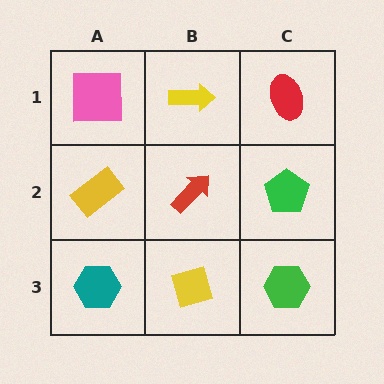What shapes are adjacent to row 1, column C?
A green pentagon (row 2, column C), a yellow arrow (row 1, column B).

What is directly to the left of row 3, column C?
A yellow diamond.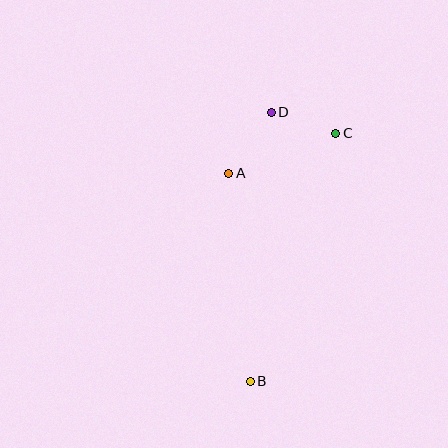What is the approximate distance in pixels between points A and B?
The distance between A and B is approximately 209 pixels.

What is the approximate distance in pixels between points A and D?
The distance between A and D is approximately 74 pixels.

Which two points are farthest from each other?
Points B and D are farthest from each other.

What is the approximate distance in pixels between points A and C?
The distance between A and C is approximately 114 pixels.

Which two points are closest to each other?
Points C and D are closest to each other.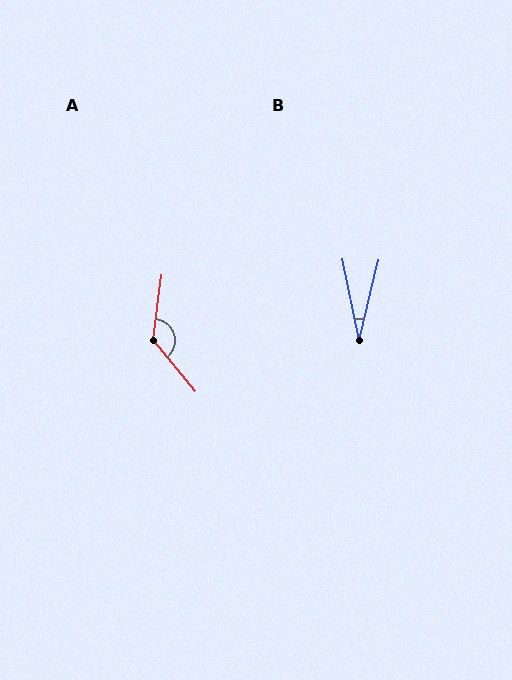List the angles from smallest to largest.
B (25°), A (133°).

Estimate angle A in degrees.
Approximately 133 degrees.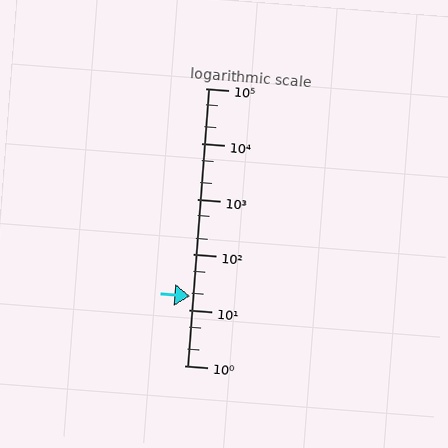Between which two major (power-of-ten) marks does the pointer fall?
The pointer is between 10 and 100.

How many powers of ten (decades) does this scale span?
The scale spans 5 decades, from 1 to 100000.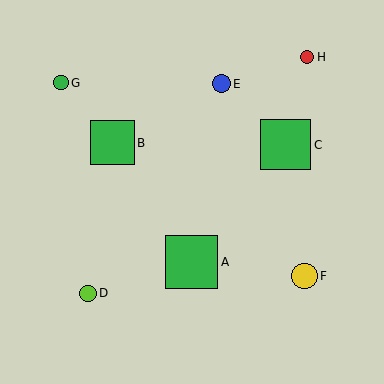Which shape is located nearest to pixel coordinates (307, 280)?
The yellow circle (labeled F) at (305, 276) is nearest to that location.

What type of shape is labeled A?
Shape A is a green square.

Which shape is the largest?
The green square (labeled A) is the largest.